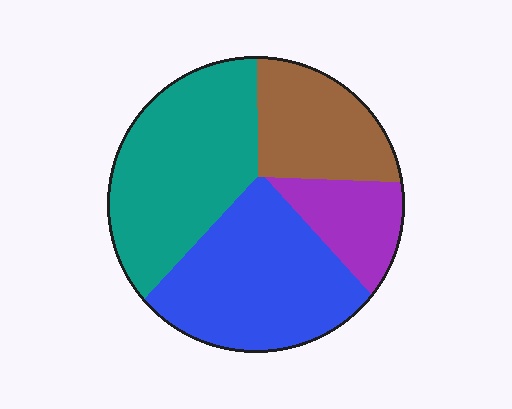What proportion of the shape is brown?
Brown takes up about one fifth (1/5) of the shape.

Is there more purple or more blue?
Blue.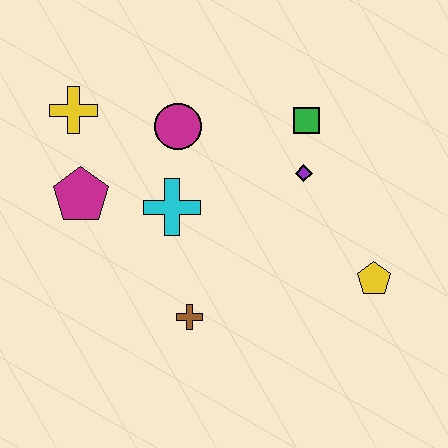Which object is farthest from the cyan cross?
The yellow pentagon is farthest from the cyan cross.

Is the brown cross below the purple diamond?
Yes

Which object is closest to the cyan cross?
The magenta circle is closest to the cyan cross.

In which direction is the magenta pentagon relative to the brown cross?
The magenta pentagon is above the brown cross.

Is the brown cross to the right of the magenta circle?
Yes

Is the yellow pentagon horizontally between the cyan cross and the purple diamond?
No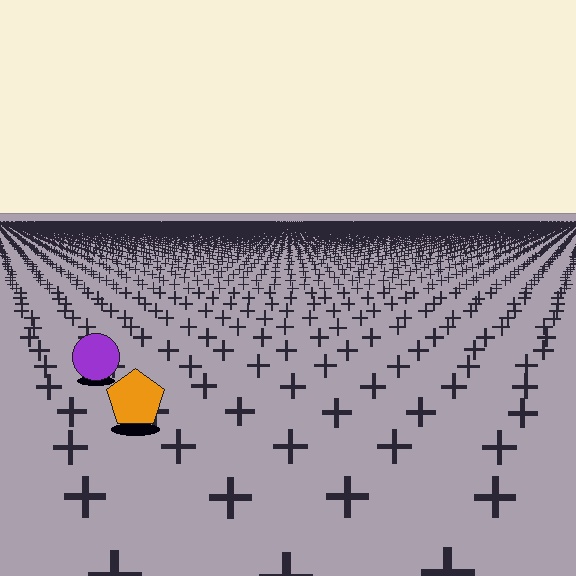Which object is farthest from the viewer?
The purple circle is farthest from the viewer. It appears smaller and the ground texture around it is denser.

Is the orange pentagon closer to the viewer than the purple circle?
Yes. The orange pentagon is closer — you can tell from the texture gradient: the ground texture is coarser near it.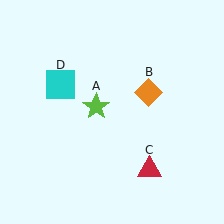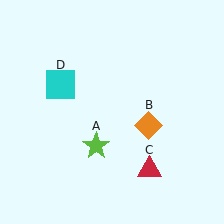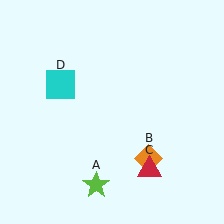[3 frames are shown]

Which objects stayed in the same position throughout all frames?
Red triangle (object C) and cyan square (object D) remained stationary.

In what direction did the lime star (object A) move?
The lime star (object A) moved down.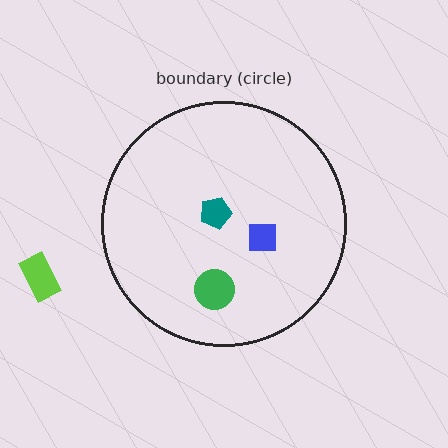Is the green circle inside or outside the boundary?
Inside.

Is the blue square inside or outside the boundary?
Inside.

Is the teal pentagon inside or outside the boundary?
Inside.